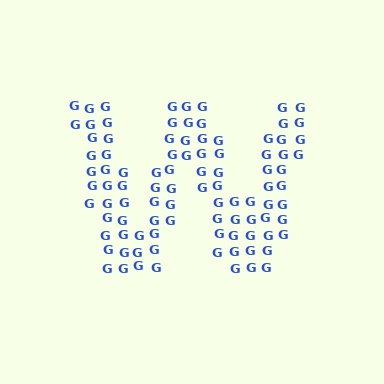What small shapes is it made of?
It is made of small letter G's.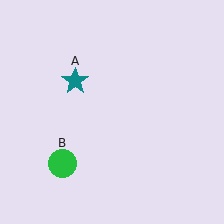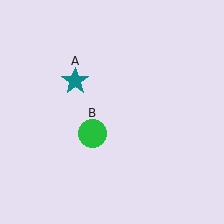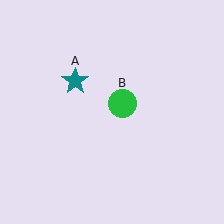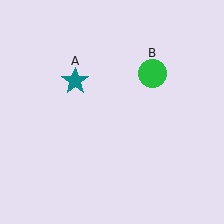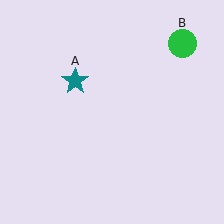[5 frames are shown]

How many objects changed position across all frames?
1 object changed position: green circle (object B).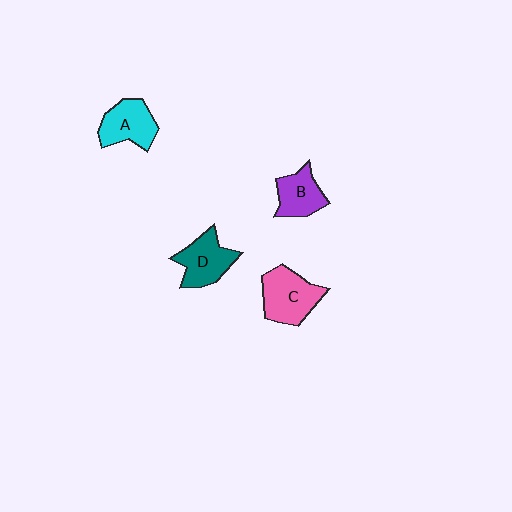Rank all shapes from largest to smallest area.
From largest to smallest: C (pink), D (teal), A (cyan), B (purple).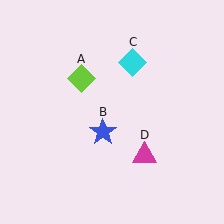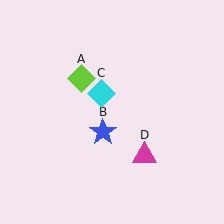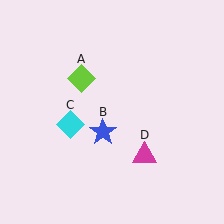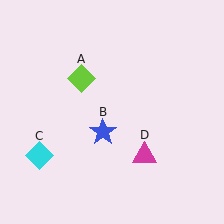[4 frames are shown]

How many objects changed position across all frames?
1 object changed position: cyan diamond (object C).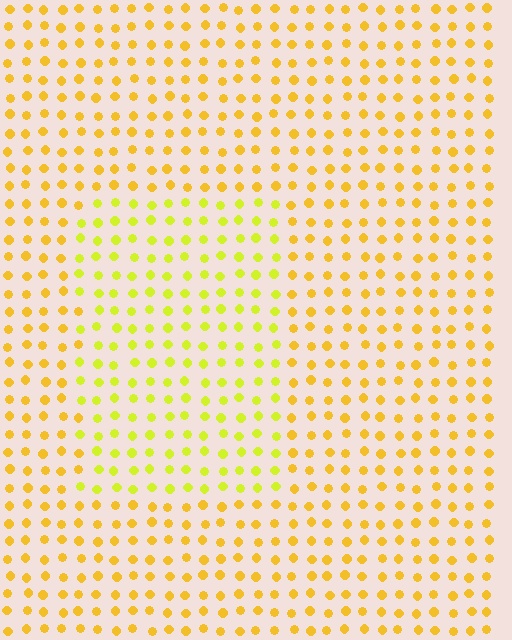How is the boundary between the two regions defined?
The boundary is defined purely by a slight shift in hue (about 25 degrees). Spacing, size, and orientation are identical on both sides.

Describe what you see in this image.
The image is filled with small yellow elements in a uniform arrangement. A rectangle-shaped region is visible where the elements are tinted to a slightly different hue, forming a subtle color boundary.